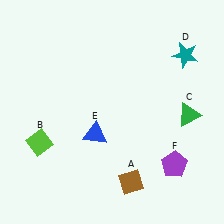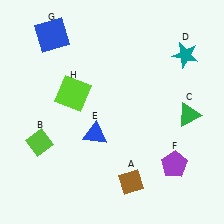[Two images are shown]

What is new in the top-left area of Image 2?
A lime square (H) was added in the top-left area of Image 2.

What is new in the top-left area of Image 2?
A blue square (G) was added in the top-left area of Image 2.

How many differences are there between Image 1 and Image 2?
There are 2 differences between the two images.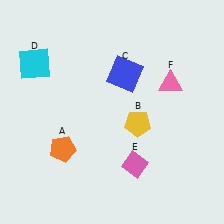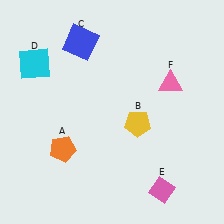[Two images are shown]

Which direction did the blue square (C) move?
The blue square (C) moved left.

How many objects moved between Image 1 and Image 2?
2 objects moved between the two images.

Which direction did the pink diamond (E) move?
The pink diamond (E) moved right.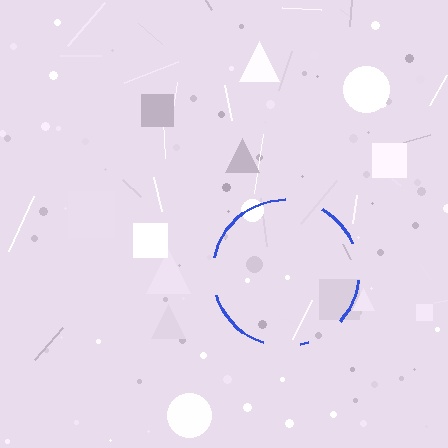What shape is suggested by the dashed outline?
The dashed outline suggests a circle.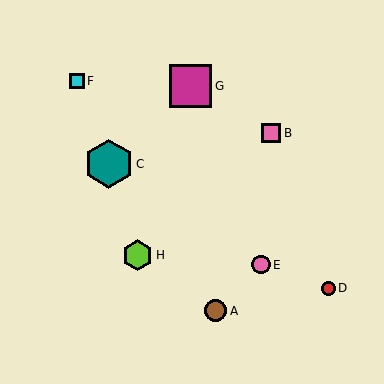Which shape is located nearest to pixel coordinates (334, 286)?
The red circle (labeled D) at (328, 288) is nearest to that location.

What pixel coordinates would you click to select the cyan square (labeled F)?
Click at (77, 81) to select the cyan square F.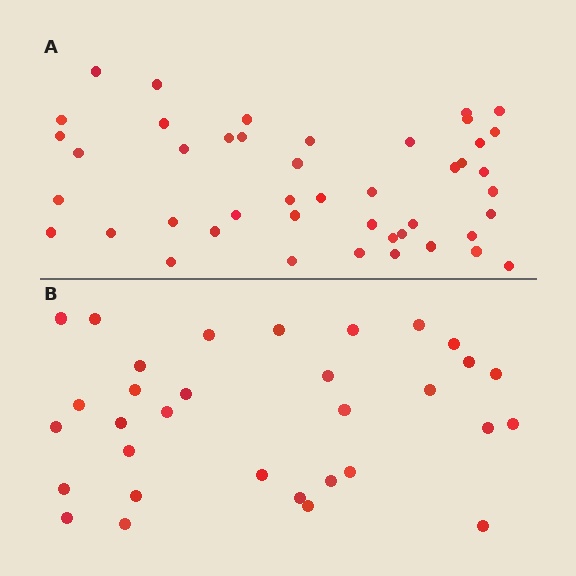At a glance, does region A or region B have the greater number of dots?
Region A (the top region) has more dots.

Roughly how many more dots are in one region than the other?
Region A has approximately 15 more dots than region B.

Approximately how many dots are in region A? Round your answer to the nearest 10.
About 40 dots. (The exact count is 45, which rounds to 40.)